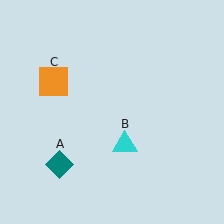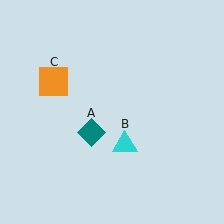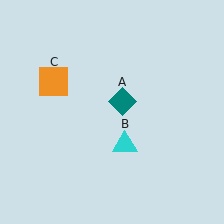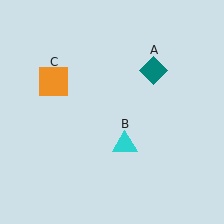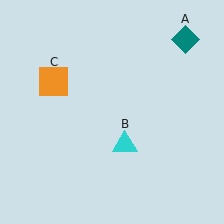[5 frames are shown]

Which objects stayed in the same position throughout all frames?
Cyan triangle (object B) and orange square (object C) remained stationary.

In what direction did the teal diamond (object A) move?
The teal diamond (object A) moved up and to the right.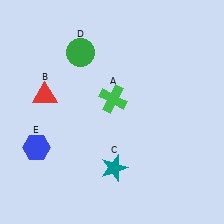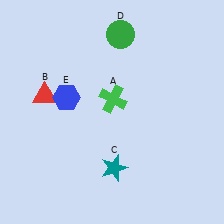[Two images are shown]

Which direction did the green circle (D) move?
The green circle (D) moved right.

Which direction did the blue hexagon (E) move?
The blue hexagon (E) moved up.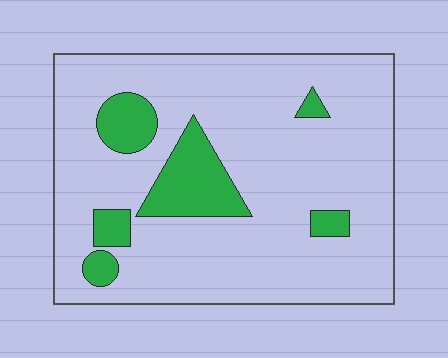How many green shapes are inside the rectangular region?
6.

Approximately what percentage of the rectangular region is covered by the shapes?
Approximately 15%.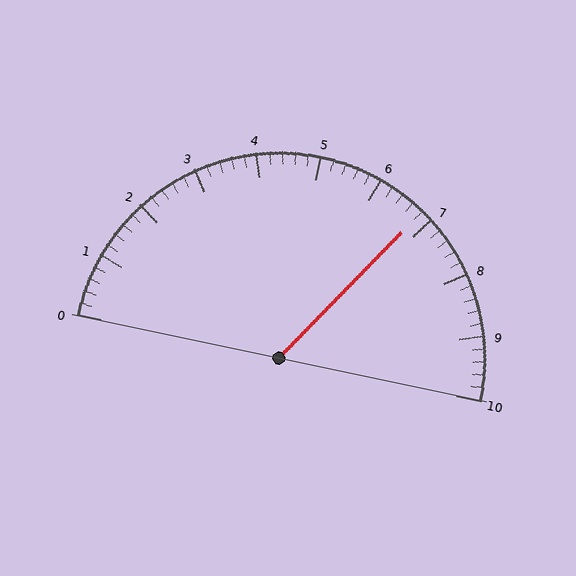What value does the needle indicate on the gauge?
The needle indicates approximately 6.8.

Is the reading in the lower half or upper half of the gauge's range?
The reading is in the upper half of the range (0 to 10).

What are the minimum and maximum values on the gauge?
The gauge ranges from 0 to 10.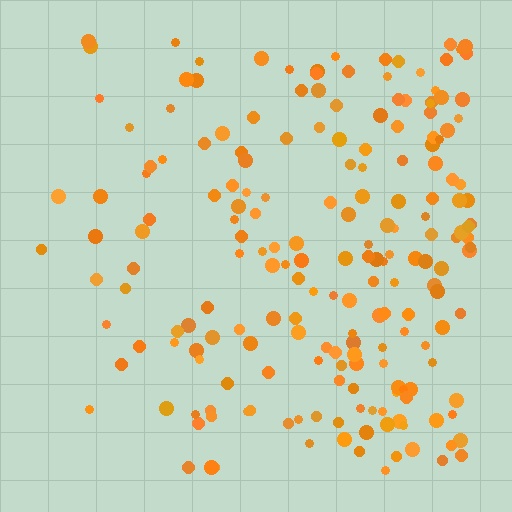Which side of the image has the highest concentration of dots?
The right.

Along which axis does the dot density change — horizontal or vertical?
Horizontal.